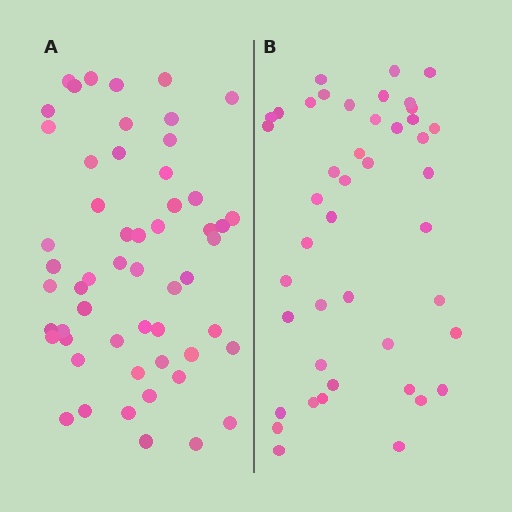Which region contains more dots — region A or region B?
Region A (the left region) has more dots.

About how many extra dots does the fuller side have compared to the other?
Region A has roughly 12 or so more dots than region B.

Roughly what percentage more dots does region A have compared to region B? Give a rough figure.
About 25% more.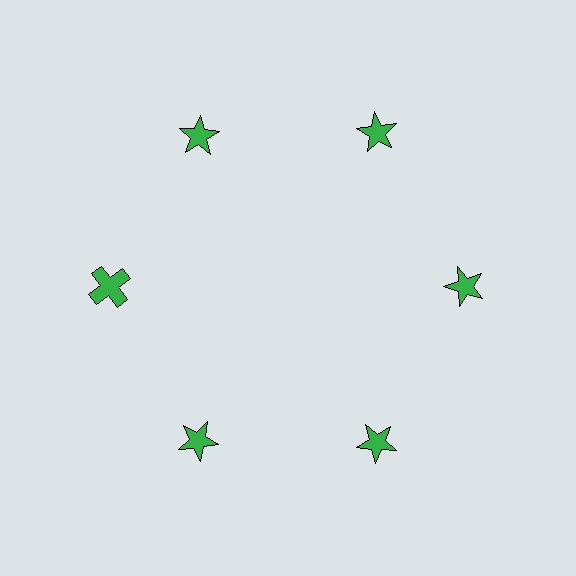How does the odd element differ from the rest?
It has a different shape: cross instead of star.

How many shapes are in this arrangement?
There are 6 shapes arranged in a ring pattern.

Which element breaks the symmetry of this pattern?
The green cross at roughly the 9 o'clock position breaks the symmetry. All other shapes are green stars.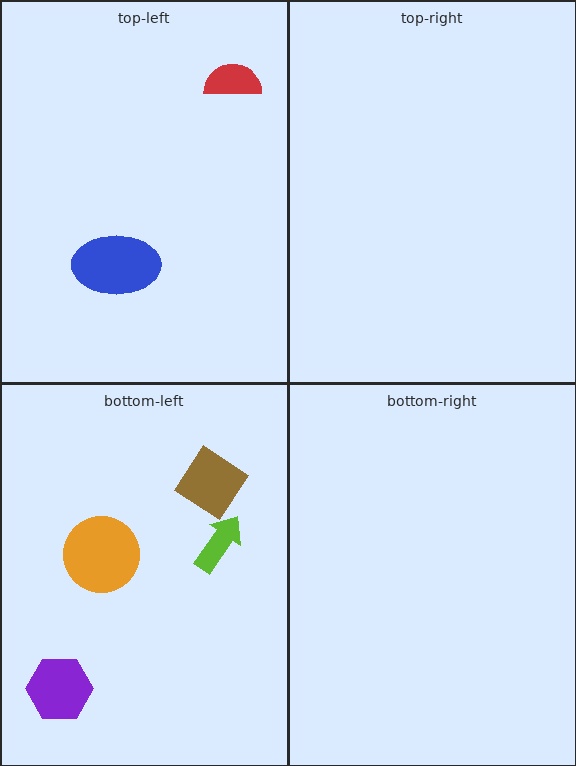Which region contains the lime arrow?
The bottom-left region.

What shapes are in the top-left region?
The blue ellipse, the red semicircle.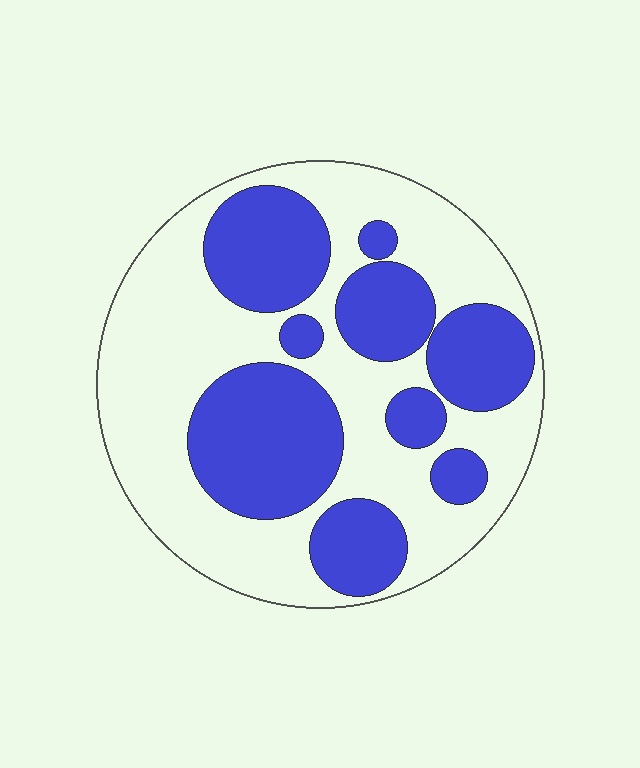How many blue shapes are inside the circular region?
9.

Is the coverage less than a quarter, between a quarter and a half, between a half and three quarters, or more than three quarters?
Between a quarter and a half.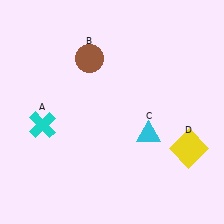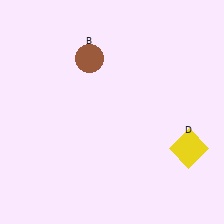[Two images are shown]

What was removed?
The cyan cross (A), the cyan triangle (C) were removed in Image 2.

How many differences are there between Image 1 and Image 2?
There are 2 differences between the two images.